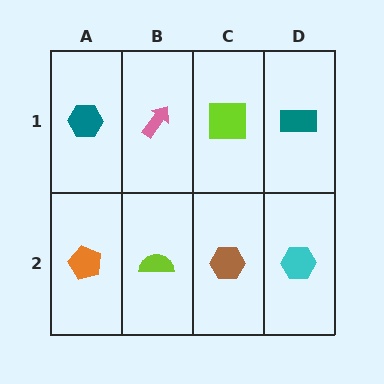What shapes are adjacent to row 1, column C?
A brown hexagon (row 2, column C), a pink arrow (row 1, column B), a teal rectangle (row 1, column D).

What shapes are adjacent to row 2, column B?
A pink arrow (row 1, column B), an orange pentagon (row 2, column A), a brown hexagon (row 2, column C).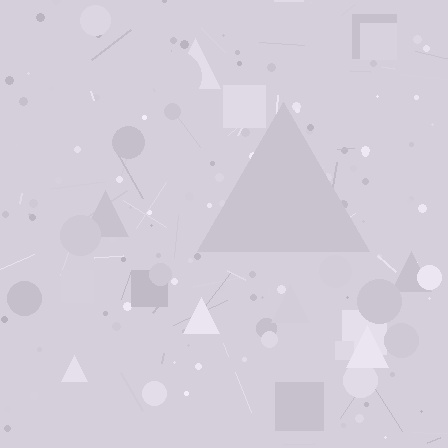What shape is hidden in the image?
A triangle is hidden in the image.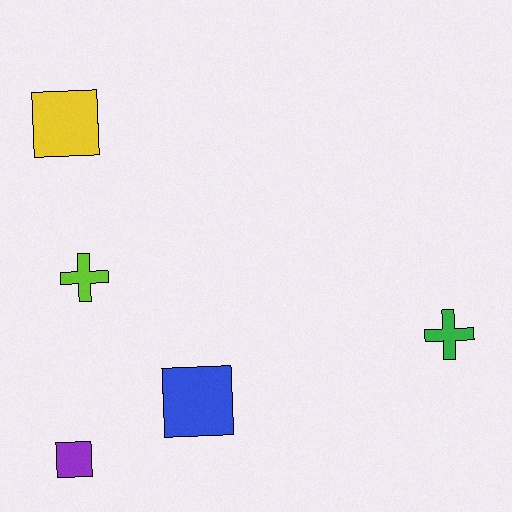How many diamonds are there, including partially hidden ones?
There are no diamonds.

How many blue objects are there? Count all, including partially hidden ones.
There is 1 blue object.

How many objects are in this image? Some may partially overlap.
There are 5 objects.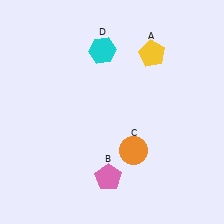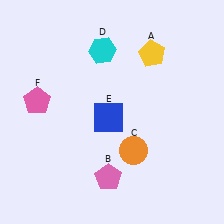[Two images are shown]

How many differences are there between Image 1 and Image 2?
There are 2 differences between the two images.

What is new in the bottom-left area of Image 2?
A blue square (E) was added in the bottom-left area of Image 2.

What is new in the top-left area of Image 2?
A pink pentagon (F) was added in the top-left area of Image 2.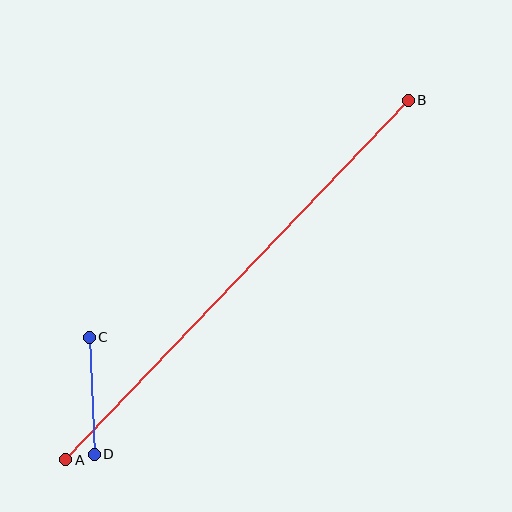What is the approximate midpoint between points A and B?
The midpoint is at approximately (237, 280) pixels.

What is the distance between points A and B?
The distance is approximately 497 pixels.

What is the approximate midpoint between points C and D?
The midpoint is at approximately (92, 396) pixels.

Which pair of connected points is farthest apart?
Points A and B are farthest apart.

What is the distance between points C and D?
The distance is approximately 117 pixels.